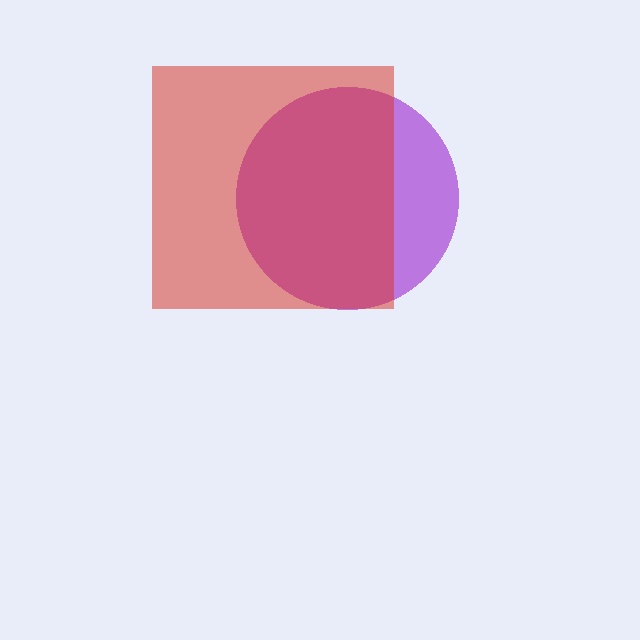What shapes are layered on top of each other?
The layered shapes are: a purple circle, a red square.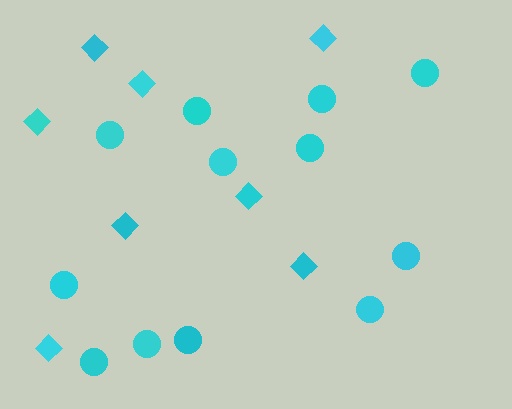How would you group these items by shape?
There are 2 groups: one group of circles (12) and one group of diamonds (8).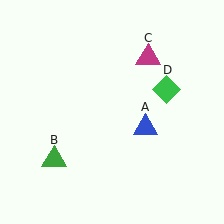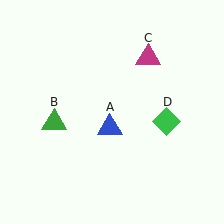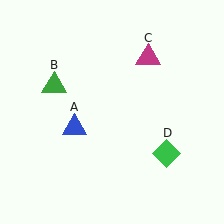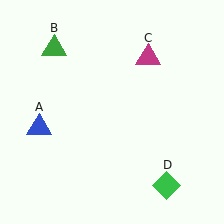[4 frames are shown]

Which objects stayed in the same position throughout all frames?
Magenta triangle (object C) remained stationary.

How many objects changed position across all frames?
3 objects changed position: blue triangle (object A), green triangle (object B), green diamond (object D).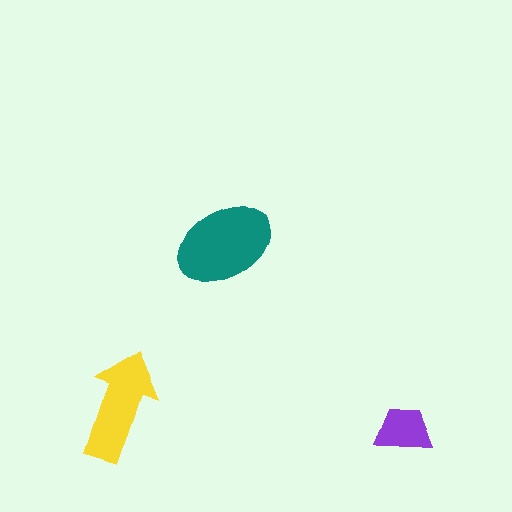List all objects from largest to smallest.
The teal ellipse, the yellow arrow, the purple trapezoid.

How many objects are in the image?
There are 3 objects in the image.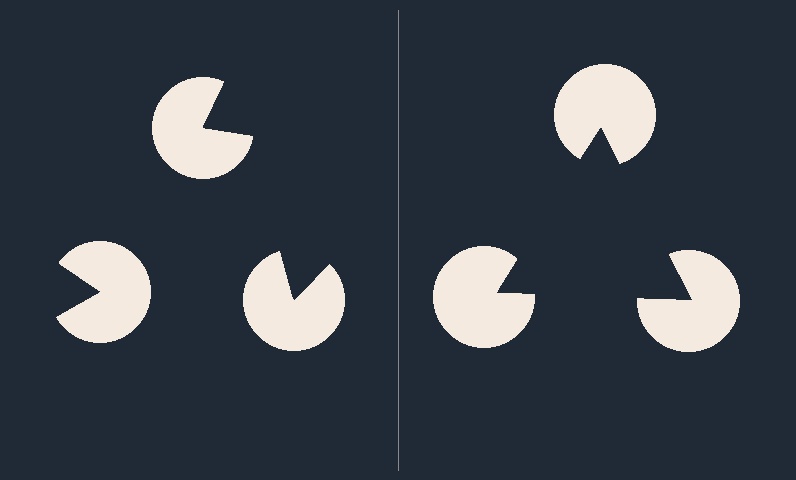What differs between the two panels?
The pac-man discs are positioned identically on both sides; only the wedge orientations differ. On the right they align to a triangle; on the left they are misaligned.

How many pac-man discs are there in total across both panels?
6 — 3 on each side.